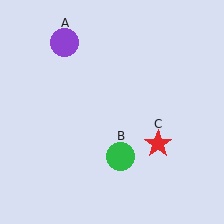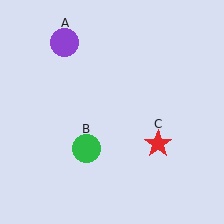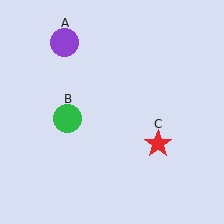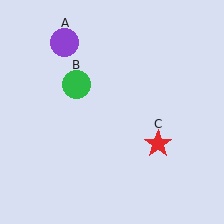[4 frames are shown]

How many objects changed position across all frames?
1 object changed position: green circle (object B).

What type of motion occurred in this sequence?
The green circle (object B) rotated clockwise around the center of the scene.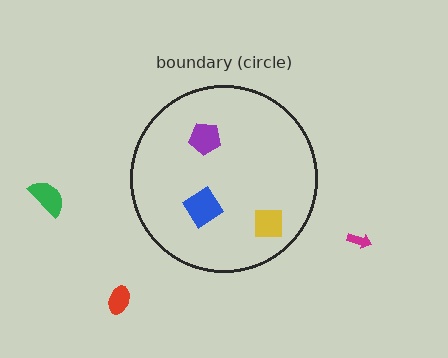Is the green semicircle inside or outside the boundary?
Outside.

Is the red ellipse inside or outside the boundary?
Outside.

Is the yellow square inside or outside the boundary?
Inside.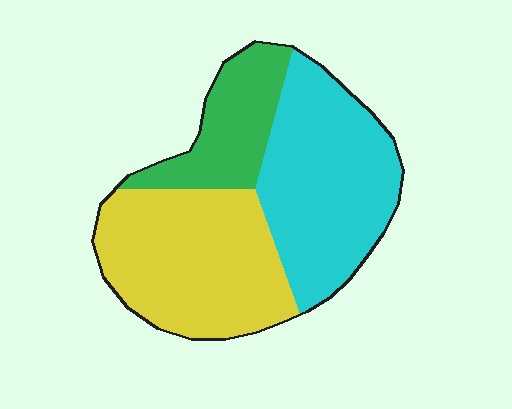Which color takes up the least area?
Green, at roughly 20%.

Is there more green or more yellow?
Yellow.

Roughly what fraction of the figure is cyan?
Cyan covers about 40% of the figure.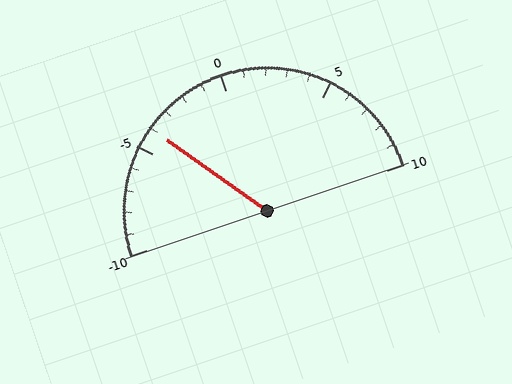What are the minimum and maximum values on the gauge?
The gauge ranges from -10 to 10.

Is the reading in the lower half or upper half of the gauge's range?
The reading is in the lower half of the range (-10 to 10).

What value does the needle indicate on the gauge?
The needle indicates approximately -4.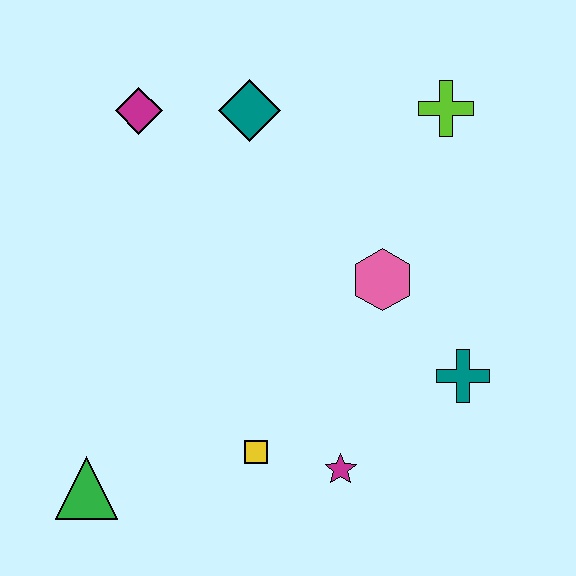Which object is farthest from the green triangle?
The lime cross is farthest from the green triangle.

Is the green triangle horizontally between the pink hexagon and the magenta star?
No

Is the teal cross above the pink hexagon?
No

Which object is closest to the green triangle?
The yellow square is closest to the green triangle.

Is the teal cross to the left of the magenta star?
No